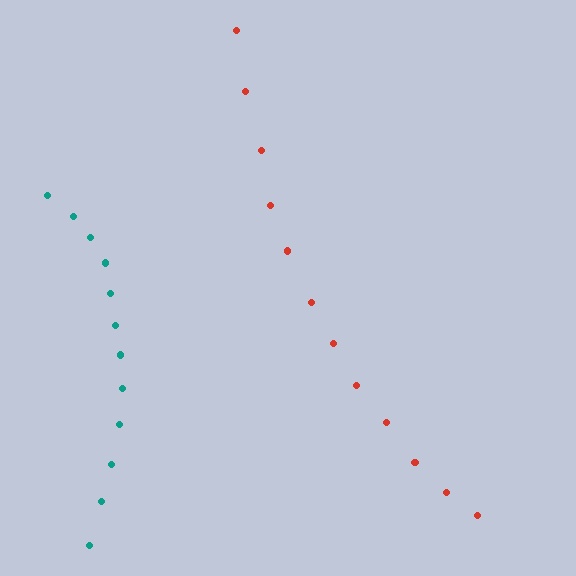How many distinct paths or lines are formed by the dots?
There are 2 distinct paths.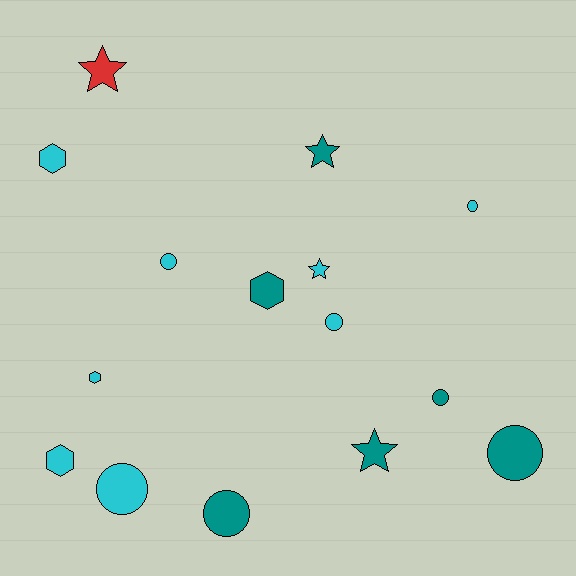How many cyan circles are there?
There are 4 cyan circles.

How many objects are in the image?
There are 15 objects.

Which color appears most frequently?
Cyan, with 8 objects.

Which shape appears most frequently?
Circle, with 7 objects.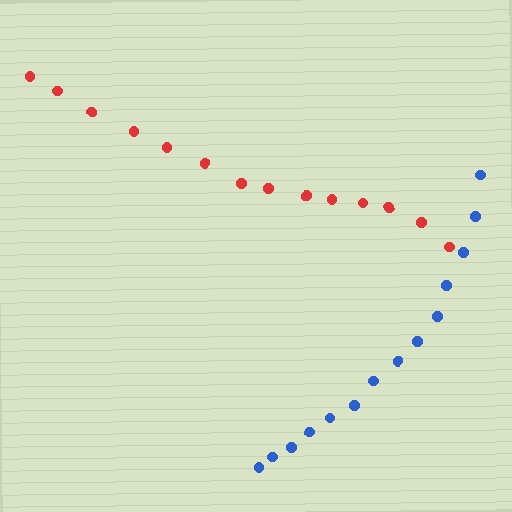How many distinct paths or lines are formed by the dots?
There are 2 distinct paths.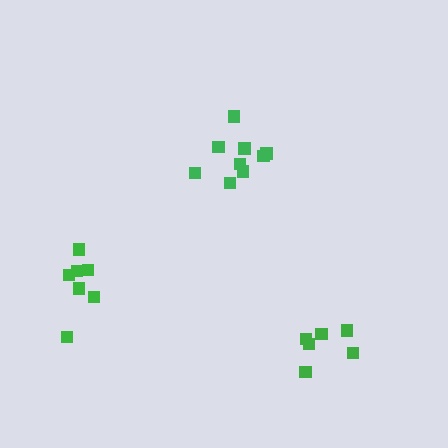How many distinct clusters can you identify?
There are 3 distinct clusters.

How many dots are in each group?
Group 1: 7 dots, Group 2: 9 dots, Group 3: 6 dots (22 total).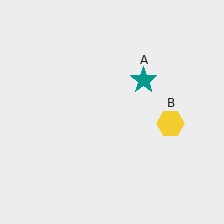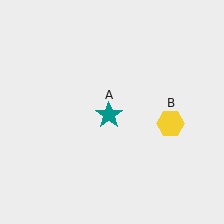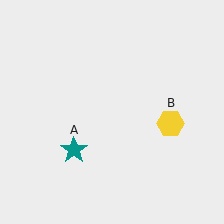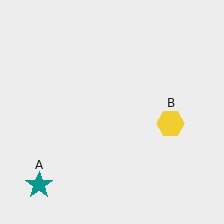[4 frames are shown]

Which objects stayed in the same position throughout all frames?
Yellow hexagon (object B) remained stationary.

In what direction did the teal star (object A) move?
The teal star (object A) moved down and to the left.